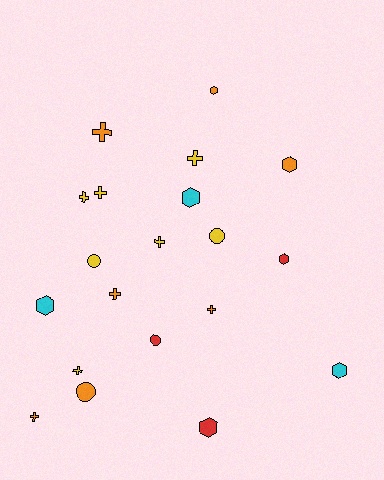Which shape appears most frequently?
Cross, with 9 objects.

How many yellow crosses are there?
There are 5 yellow crosses.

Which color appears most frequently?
Yellow, with 7 objects.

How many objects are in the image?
There are 20 objects.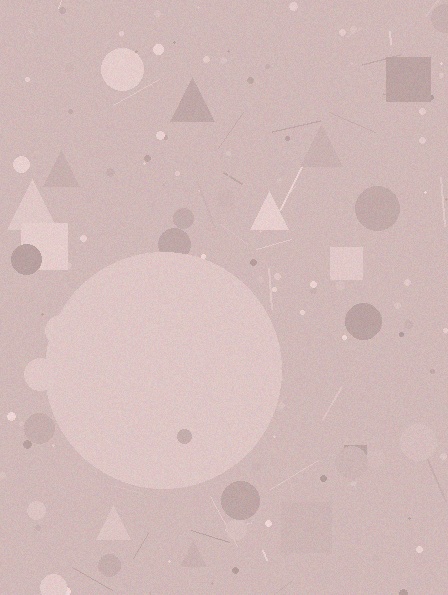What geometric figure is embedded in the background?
A circle is embedded in the background.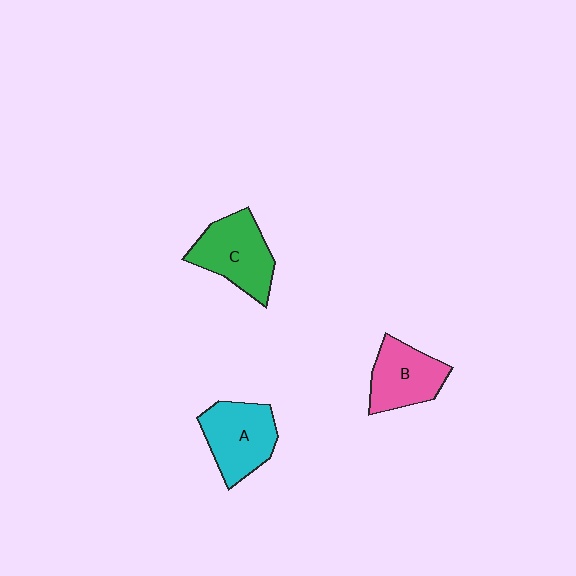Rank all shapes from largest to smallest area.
From largest to smallest: C (green), A (cyan), B (pink).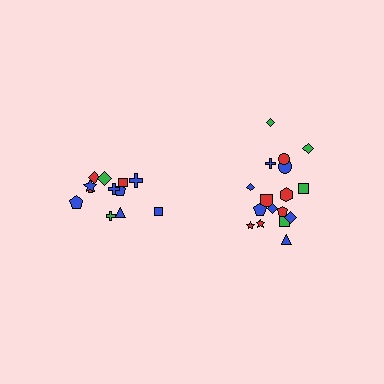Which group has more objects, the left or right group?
The right group.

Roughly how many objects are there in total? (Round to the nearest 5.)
Roughly 30 objects in total.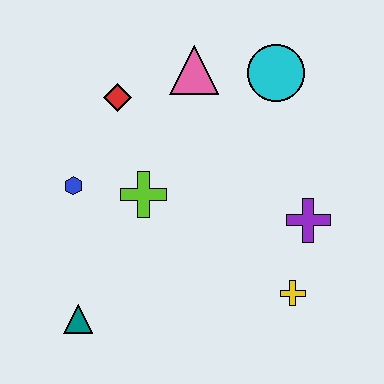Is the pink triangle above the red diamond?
Yes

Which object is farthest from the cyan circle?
The teal triangle is farthest from the cyan circle.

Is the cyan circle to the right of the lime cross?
Yes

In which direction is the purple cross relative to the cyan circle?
The purple cross is below the cyan circle.